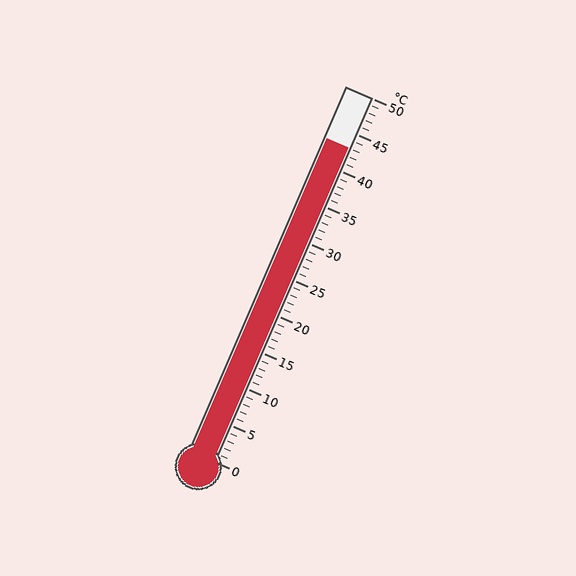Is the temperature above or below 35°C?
The temperature is above 35°C.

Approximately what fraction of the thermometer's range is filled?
The thermometer is filled to approximately 85% of its range.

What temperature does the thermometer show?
The thermometer shows approximately 43°C.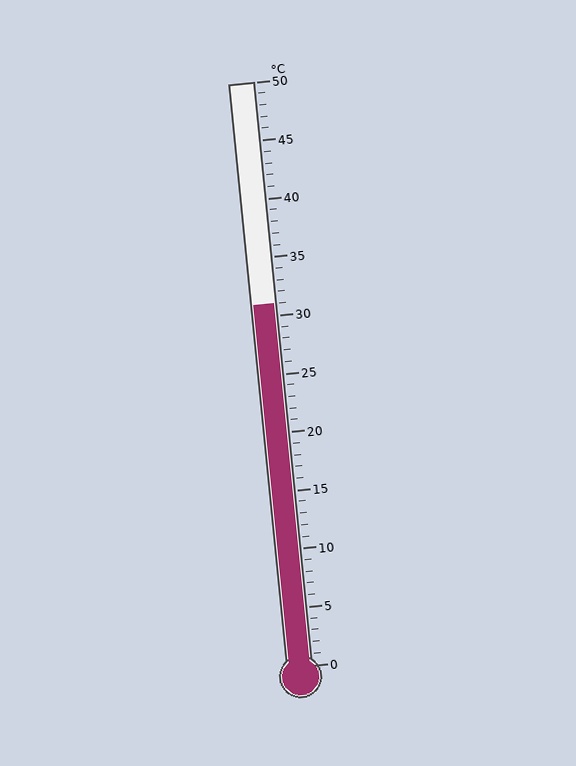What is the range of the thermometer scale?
The thermometer scale ranges from 0°C to 50°C.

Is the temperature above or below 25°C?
The temperature is above 25°C.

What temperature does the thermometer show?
The thermometer shows approximately 31°C.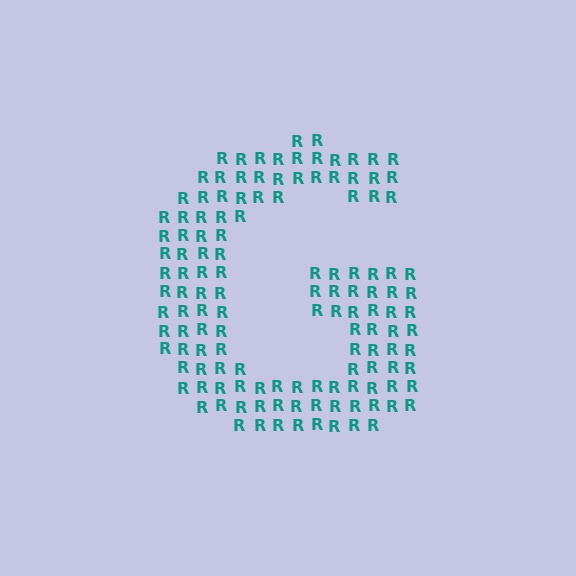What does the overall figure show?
The overall figure shows the letter G.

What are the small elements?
The small elements are letter R's.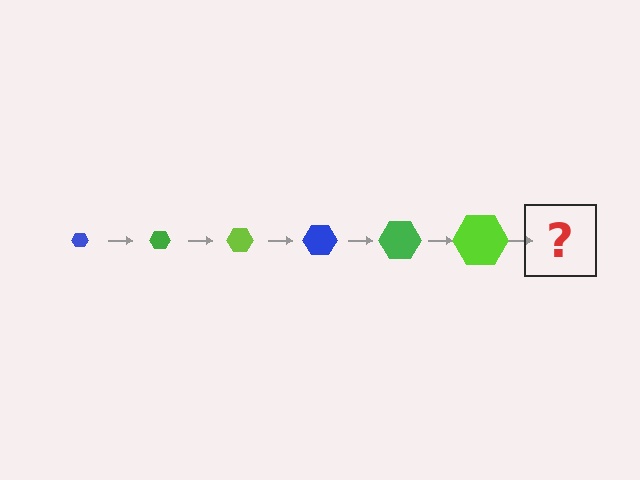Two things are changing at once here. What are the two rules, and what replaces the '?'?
The two rules are that the hexagon grows larger each step and the color cycles through blue, green, and lime. The '?' should be a blue hexagon, larger than the previous one.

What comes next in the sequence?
The next element should be a blue hexagon, larger than the previous one.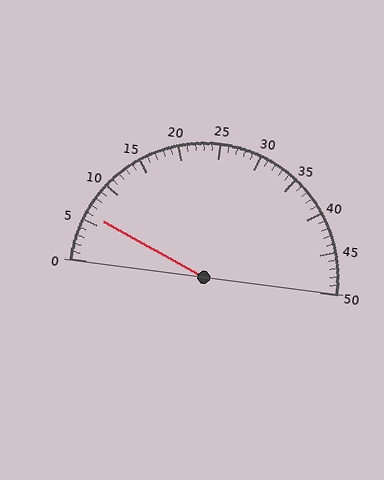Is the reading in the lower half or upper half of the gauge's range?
The reading is in the lower half of the range (0 to 50).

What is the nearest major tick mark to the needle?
The nearest major tick mark is 5.